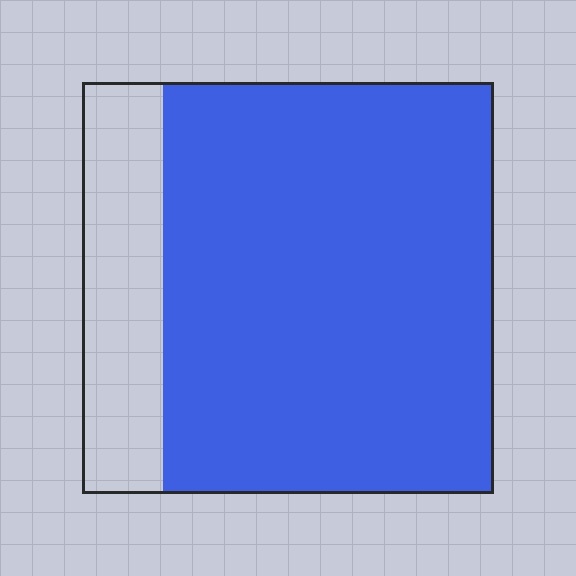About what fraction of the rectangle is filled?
About four fifths (4/5).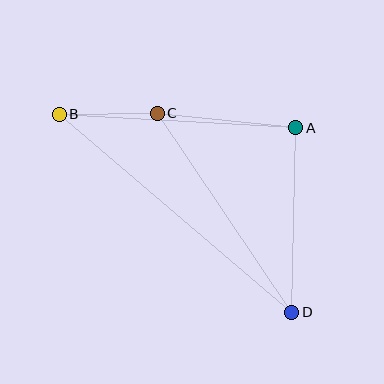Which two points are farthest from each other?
Points B and D are farthest from each other.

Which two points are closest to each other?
Points B and C are closest to each other.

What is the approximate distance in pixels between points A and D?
The distance between A and D is approximately 185 pixels.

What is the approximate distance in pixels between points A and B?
The distance between A and B is approximately 237 pixels.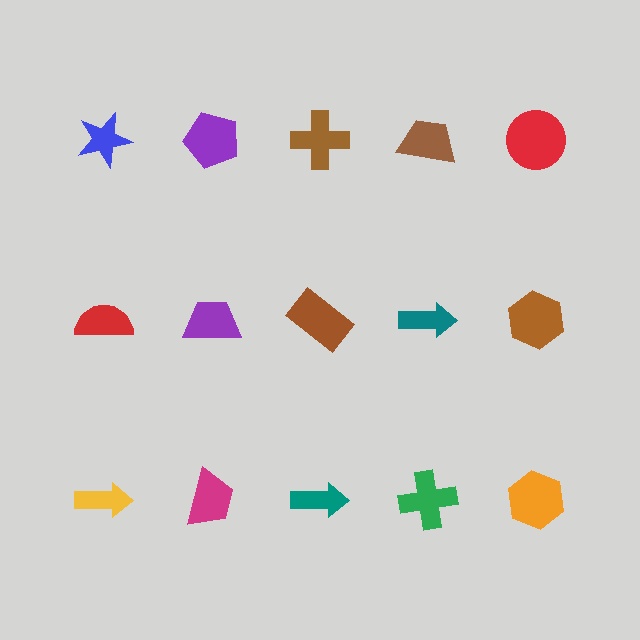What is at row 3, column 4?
A green cross.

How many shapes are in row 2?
5 shapes.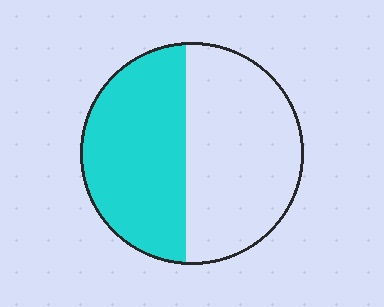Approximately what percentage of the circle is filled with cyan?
Approximately 45%.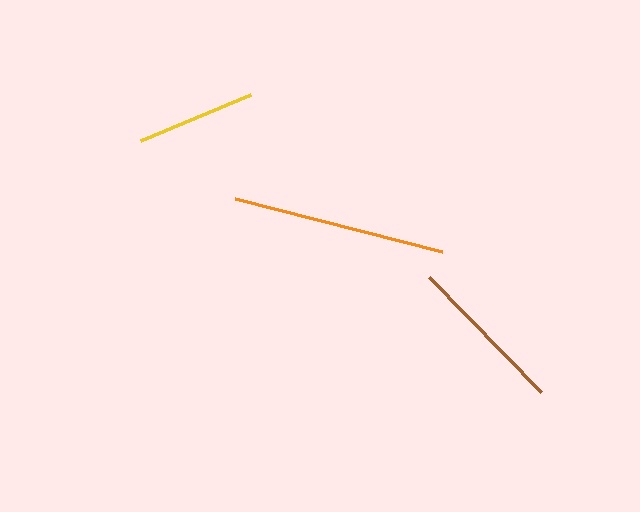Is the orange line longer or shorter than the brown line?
The orange line is longer than the brown line.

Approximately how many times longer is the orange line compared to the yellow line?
The orange line is approximately 1.8 times the length of the yellow line.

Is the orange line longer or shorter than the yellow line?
The orange line is longer than the yellow line.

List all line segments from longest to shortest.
From longest to shortest: orange, brown, yellow.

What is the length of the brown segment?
The brown segment is approximately 161 pixels long.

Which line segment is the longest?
The orange line is the longest at approximately 214 pixels.